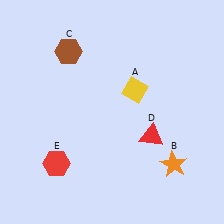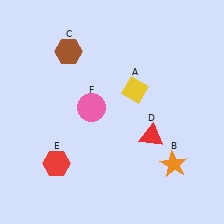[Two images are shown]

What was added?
A pink circle (F) was added in Image 2.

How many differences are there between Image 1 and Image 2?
There is 1 difference between the two images.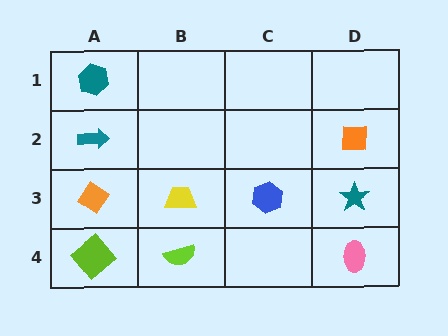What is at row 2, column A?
A teal arrow.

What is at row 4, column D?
A pink ellipse.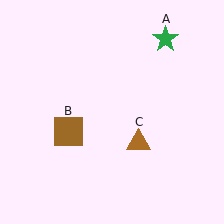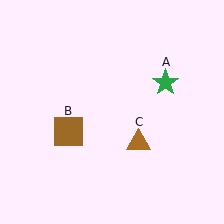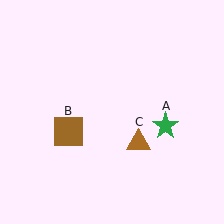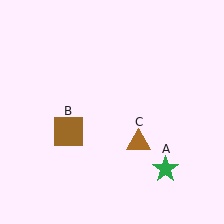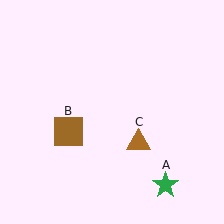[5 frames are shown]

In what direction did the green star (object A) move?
The green star (object A) moved down.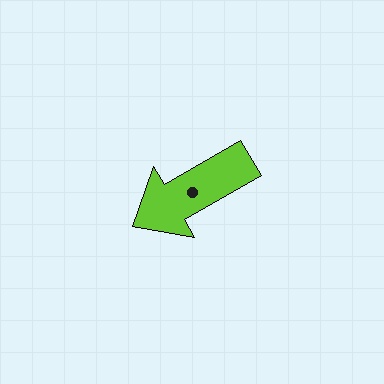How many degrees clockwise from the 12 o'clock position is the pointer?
Approximately 240 degrees.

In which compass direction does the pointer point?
Southwest.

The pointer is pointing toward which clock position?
Roughly 8 o'clock.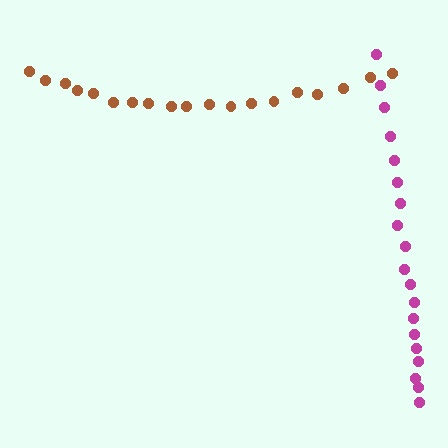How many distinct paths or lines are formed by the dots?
There are 2 distinct paths.